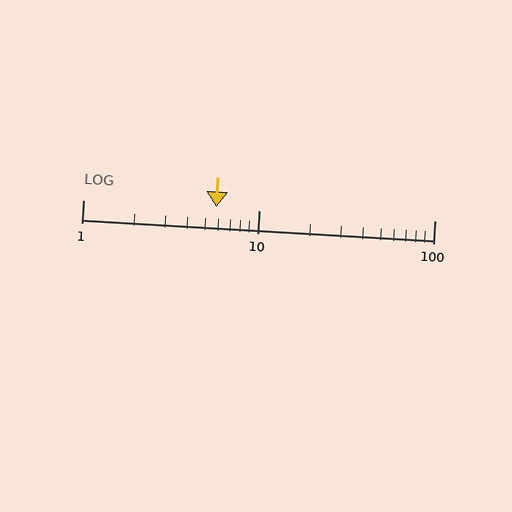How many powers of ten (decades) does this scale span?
The scale spans 2 decades, from 1 to 100.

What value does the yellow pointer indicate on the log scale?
The pointer indicates approximately 5.7.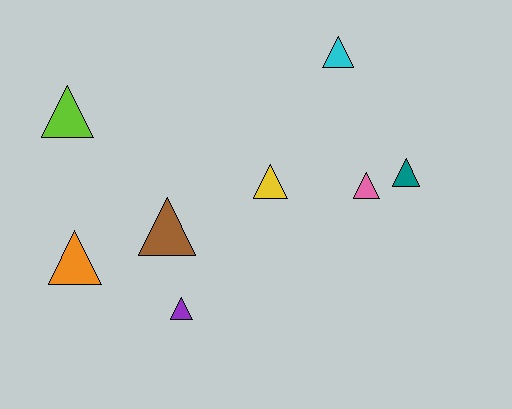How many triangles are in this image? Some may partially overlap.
There are 8 triangles.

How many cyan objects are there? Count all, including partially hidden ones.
There is 1 cyan object.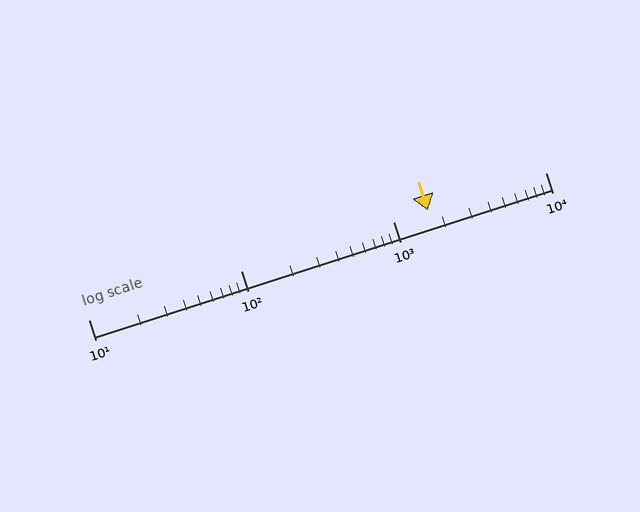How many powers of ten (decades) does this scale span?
The scale spans 3 decades, from 10 to 10000.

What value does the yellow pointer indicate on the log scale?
The pointer indicates approximately 1700.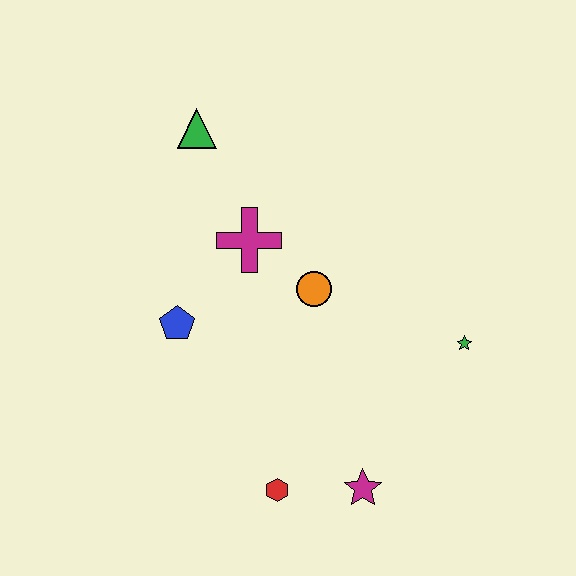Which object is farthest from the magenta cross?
The magenta star is farthest from the magenta cross.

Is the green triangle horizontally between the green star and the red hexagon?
No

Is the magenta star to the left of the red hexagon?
No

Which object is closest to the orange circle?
The magenta cross is closest to the orange circle.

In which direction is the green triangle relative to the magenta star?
The green triangle is above the magenta star.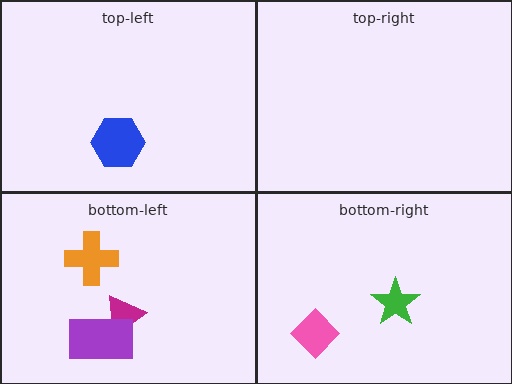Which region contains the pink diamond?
The bottom-right region.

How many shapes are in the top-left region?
1.